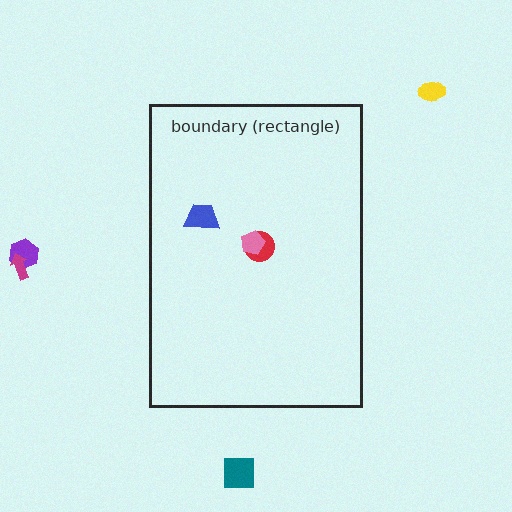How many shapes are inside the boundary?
3 inside, 4 outside.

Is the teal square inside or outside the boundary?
Outside.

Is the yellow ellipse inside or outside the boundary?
Outside.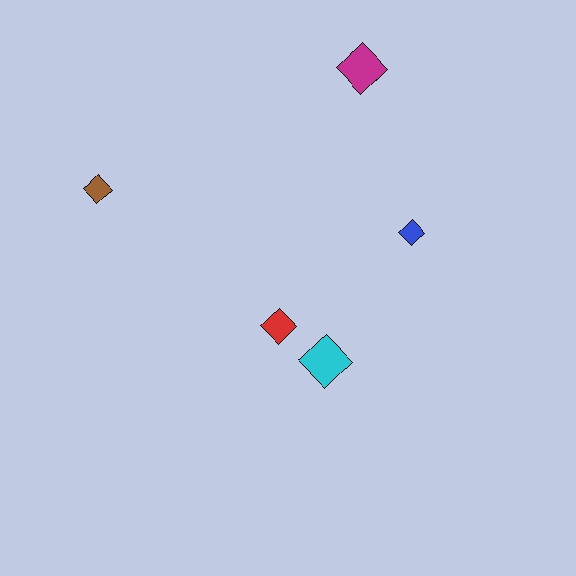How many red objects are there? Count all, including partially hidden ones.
There is 1 red object.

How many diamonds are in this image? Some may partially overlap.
There are 5 diamonds.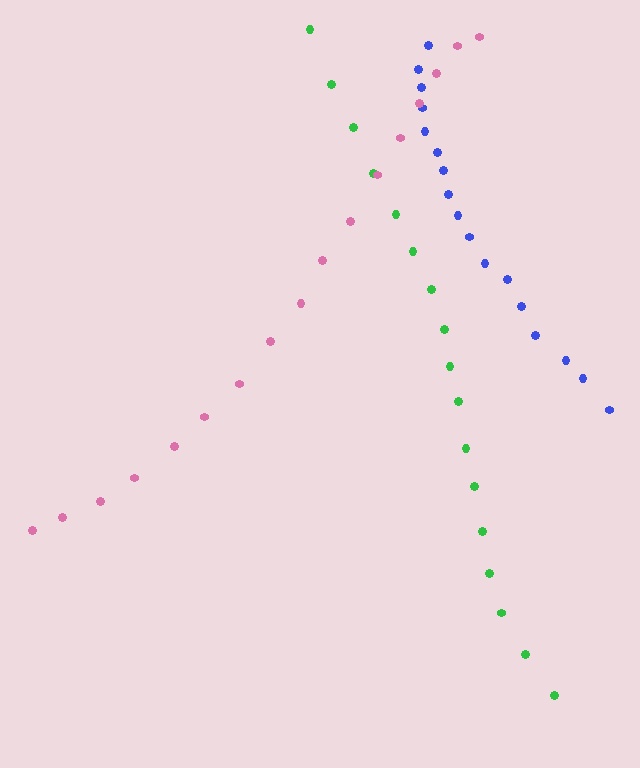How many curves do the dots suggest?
There are 3 distinct paths.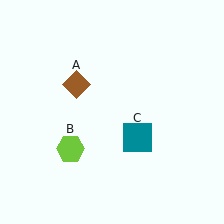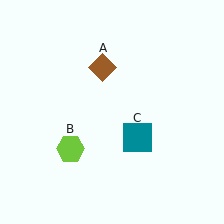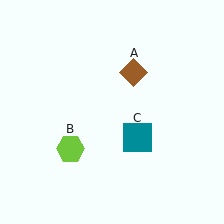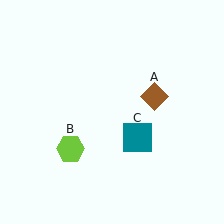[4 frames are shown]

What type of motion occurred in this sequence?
The brown diamond (object A) rotated clockwise around the center of the scene.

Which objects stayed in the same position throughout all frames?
Lime hexagon (object B) and teal square (object C) remained stationary.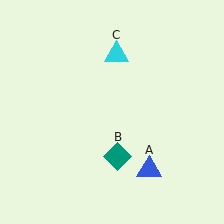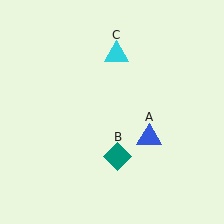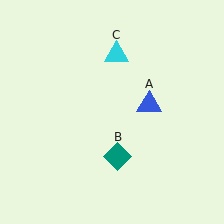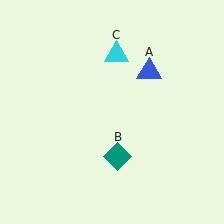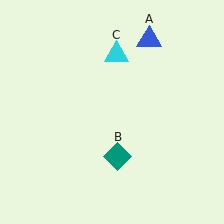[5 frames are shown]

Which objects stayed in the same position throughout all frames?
Teal diamond (object B) and cyan triangle (object C) remained stationary.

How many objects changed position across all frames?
1 object changed position: blue triangle (object A).